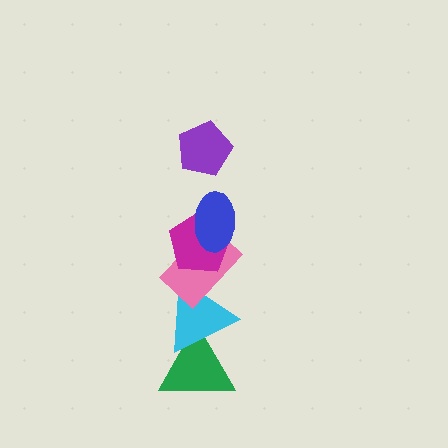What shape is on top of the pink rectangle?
The magenta pentagon is on top of the pink rectangle.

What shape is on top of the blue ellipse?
The purple pentagon is on top of the blue ellipse.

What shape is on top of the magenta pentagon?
The blue ellipse is on top of the magenta pentagon.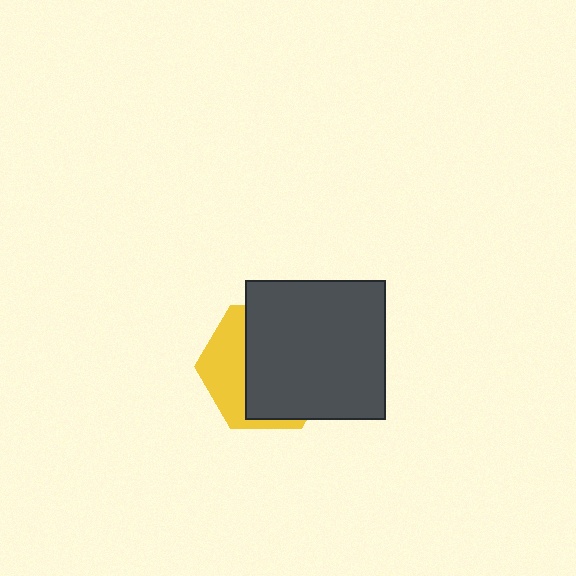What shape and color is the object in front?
The object in front is a dark gray square.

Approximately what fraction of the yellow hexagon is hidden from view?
Roughly 64% of the yellow hexagon is hidden behind the dark gray square.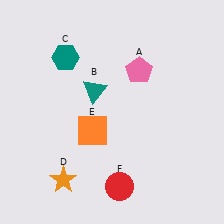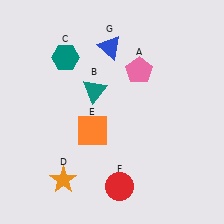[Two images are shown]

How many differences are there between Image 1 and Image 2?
There is 1 difference between the two images.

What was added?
A blue triangle (G) was added in Image 2.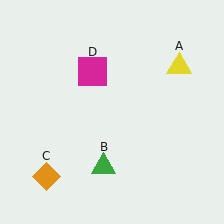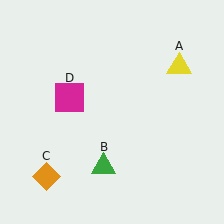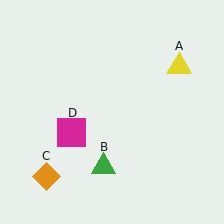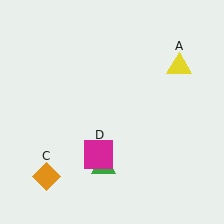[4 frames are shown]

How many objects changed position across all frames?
1 object changed position: magenta square (object D).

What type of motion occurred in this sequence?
The magenta square (object D) rotated counterclockwise around the center of the scene.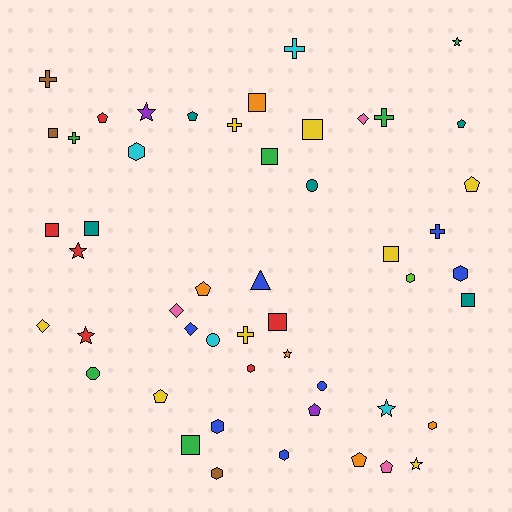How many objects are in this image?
There are 50 objects.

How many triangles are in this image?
There is 1 triangle.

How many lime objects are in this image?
There is 1 lime object.